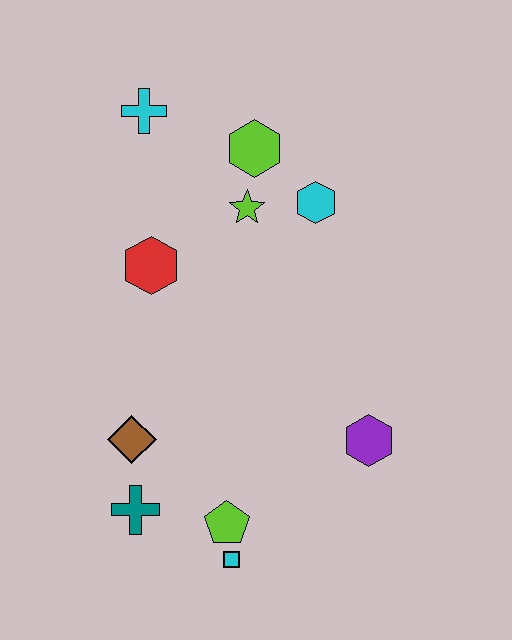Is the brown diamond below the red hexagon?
Yes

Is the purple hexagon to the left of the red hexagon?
No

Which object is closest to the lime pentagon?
The cyan square is closest to the lime pentagon.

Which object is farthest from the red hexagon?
The cyan square is farthest from the red hexagon.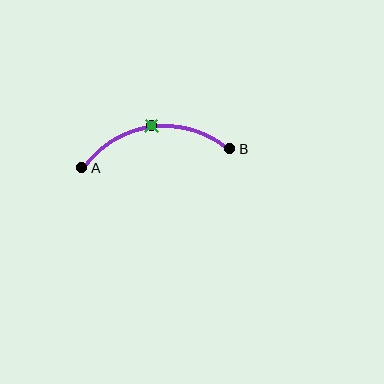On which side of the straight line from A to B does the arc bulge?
The arc bulges above the straight line connecting A and B.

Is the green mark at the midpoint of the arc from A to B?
Yes. The green mark lies on the arc at equal arc-length from both A and B — it is the arc midpoint.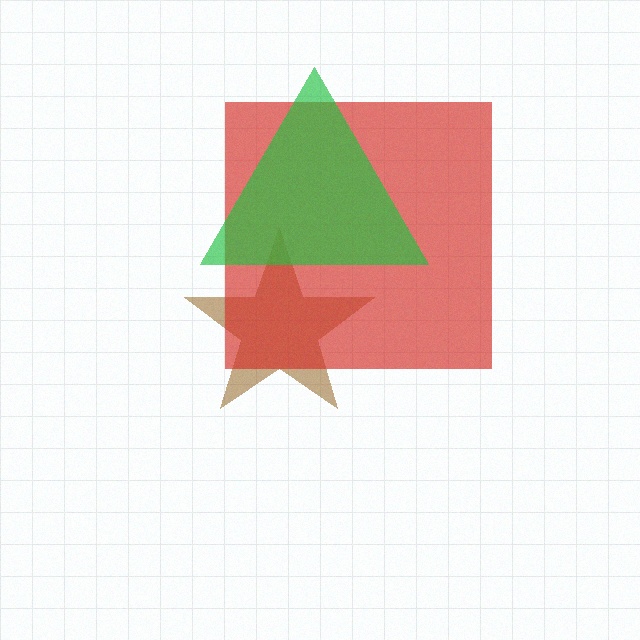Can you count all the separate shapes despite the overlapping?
Yes, there are 3 separate shapes.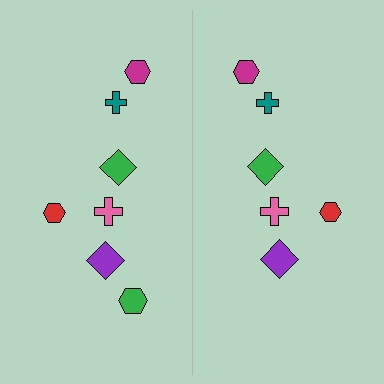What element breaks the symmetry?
A green hexagon is missing from the right side.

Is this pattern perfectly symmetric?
No, the pattern is not perfectly symmetric. A green hexagon is missing from the right side.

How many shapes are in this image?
There are 13 shapes in this image.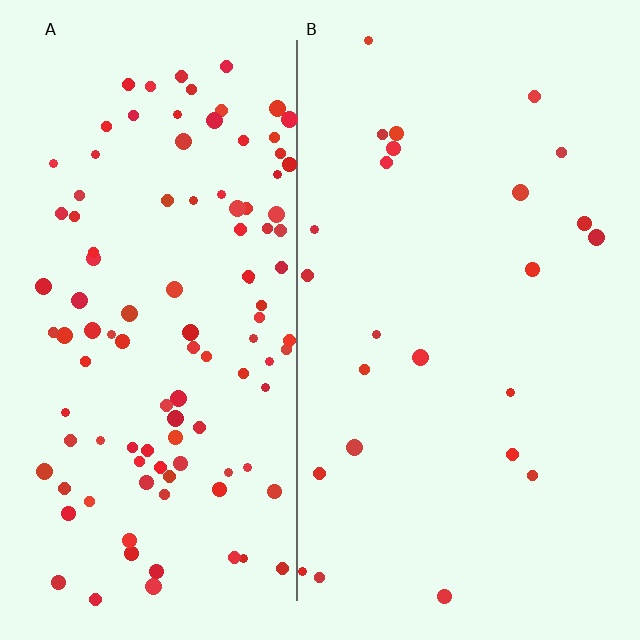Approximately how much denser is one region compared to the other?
Approximately 4.5× — region A over region B.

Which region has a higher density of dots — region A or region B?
A (the left).